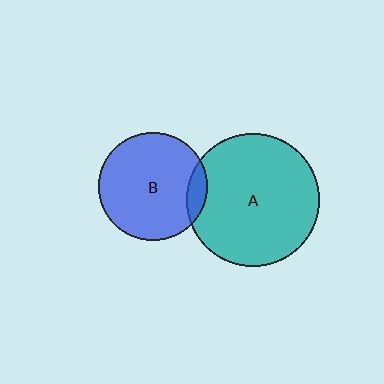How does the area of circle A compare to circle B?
Approximately 1.5 times.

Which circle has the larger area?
Circle A (teal).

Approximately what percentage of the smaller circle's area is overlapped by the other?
Approximately 10%.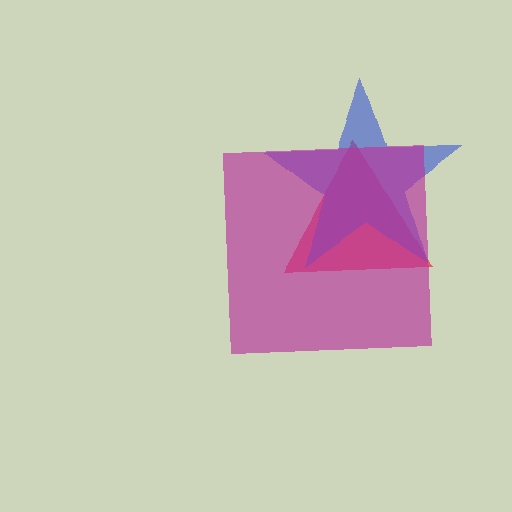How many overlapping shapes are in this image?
There are 3 overlapping shapes in the image.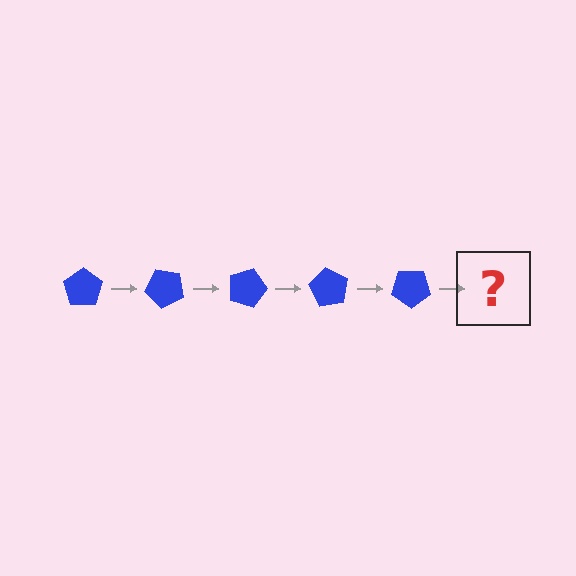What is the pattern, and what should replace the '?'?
The pattern is that the pentagon rotates 45 degrees each step. The '?' should be a blue pentagon rotated 225 degrees.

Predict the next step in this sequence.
The next step is a blue pentagon rotated 225 degrees.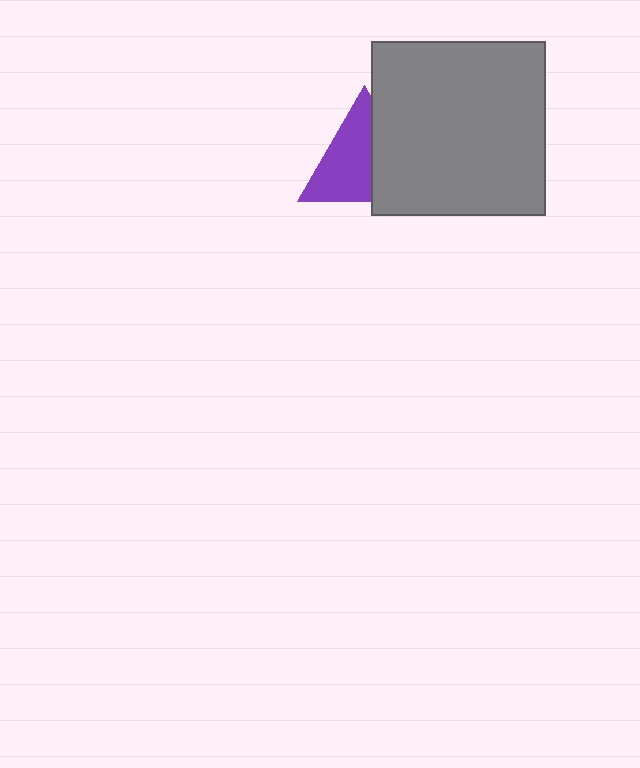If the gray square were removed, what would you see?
You would see the complete purple triangle.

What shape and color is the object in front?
The object in front is a gray square.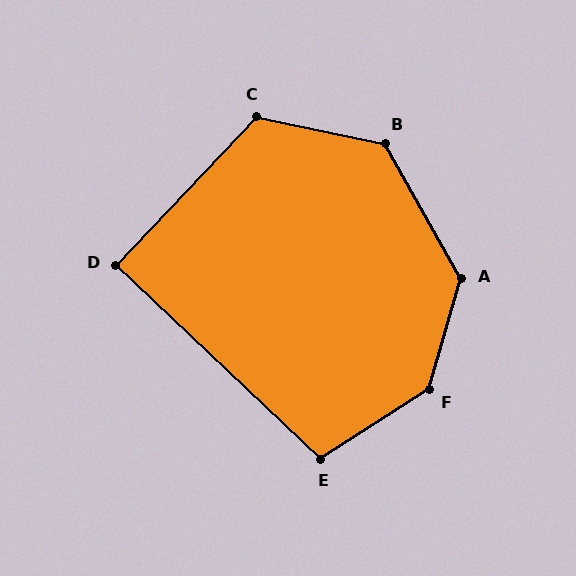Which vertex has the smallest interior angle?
D, at approximately 90 degrees.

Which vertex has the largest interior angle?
F, at approximately 139 degrees.